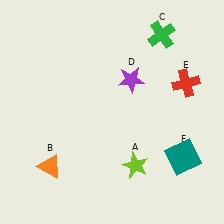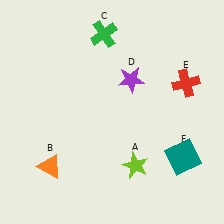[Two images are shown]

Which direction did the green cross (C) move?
The green cross (C) moved left.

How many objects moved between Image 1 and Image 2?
1 object moved between the two images.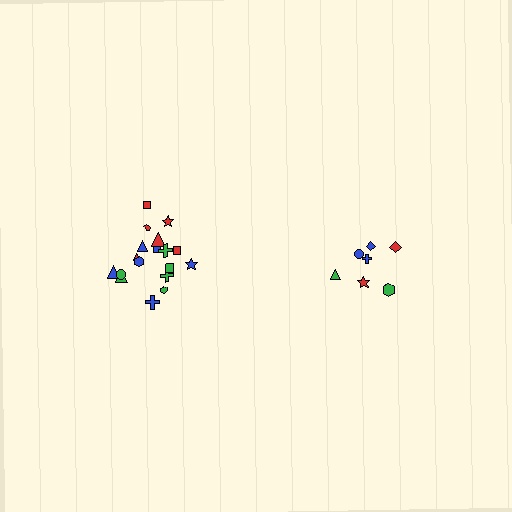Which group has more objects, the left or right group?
The left group.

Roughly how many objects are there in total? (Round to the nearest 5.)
Roughly 25 objects in total.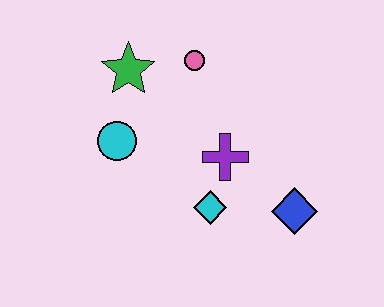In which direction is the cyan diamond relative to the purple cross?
The cyan diamond is below the purple cross.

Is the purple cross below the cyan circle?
Yes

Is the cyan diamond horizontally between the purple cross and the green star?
Yes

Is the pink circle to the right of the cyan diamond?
No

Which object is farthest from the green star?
The blue diamond is farthest from the green star.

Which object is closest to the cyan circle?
The green star is closest to the cyan circle.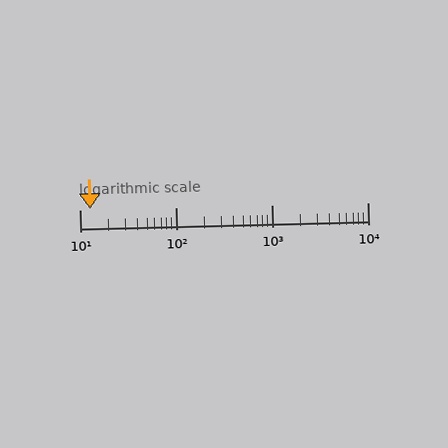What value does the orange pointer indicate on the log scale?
The pointer indicates approximately 13.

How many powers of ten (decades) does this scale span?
The scale spans 3 decades, from 10 to 10000.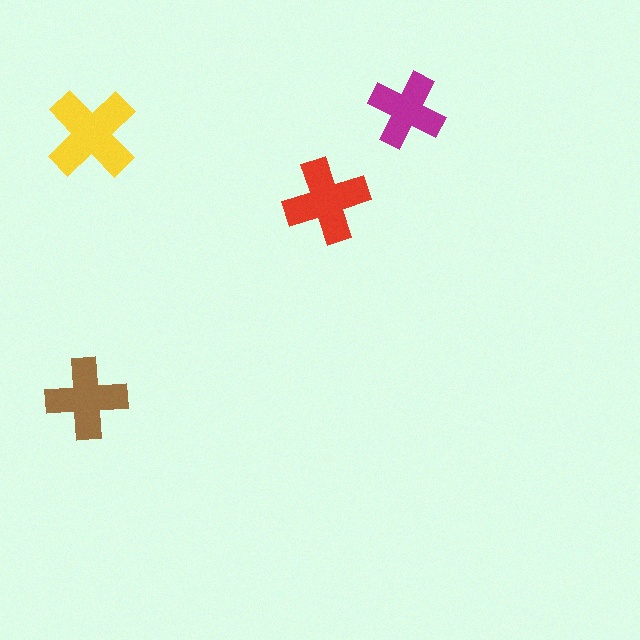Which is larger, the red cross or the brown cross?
The red one.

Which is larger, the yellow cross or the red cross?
The yellow one.